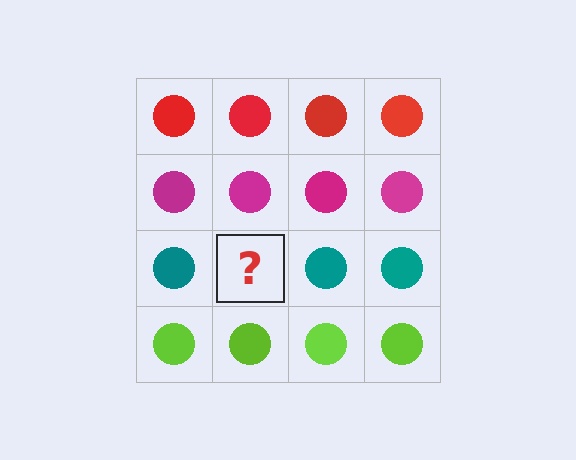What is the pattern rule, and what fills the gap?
The rule is that each row has a consistent color. The gap should be filled with a teal circle.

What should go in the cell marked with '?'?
The missing cell should contain a teal circle.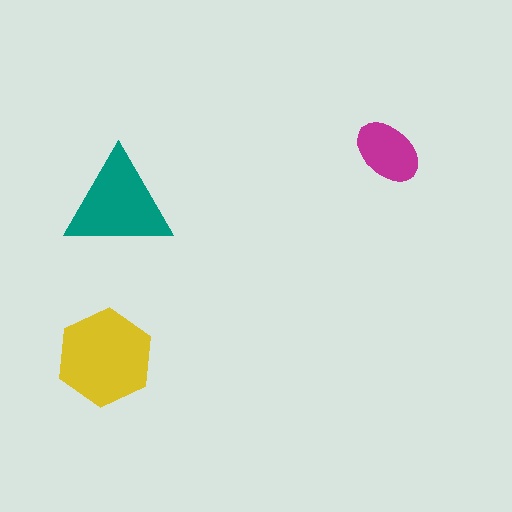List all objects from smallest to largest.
The magenta ellipse, the teal triangle, the yellow hexagon.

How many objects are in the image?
There are 3 objects in the image.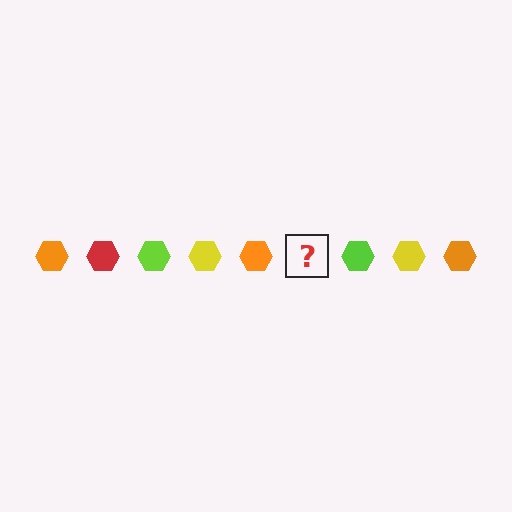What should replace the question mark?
The question mark should be replaced with a red hexagon.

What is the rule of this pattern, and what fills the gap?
The rule is that the pattern cycles through orange, red, lime, yellow hexagons. The gap should be filled with a red hexagon.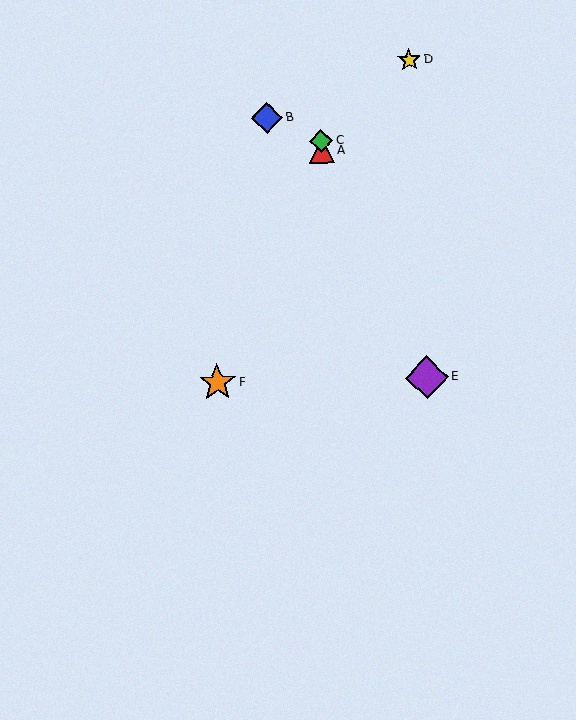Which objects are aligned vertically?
Objects A, C are aligned vertically.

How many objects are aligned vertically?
2 objects (A, C) are aligned vertically.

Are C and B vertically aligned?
No, C is at x≈321 and B is at x≈267.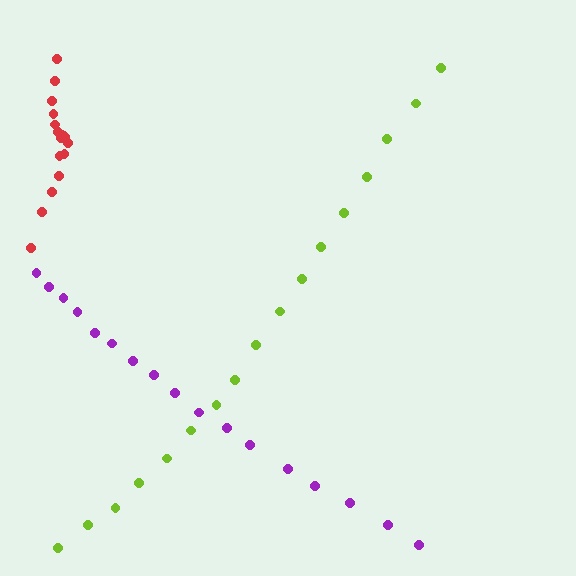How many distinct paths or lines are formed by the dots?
There are 3 distinct paths.